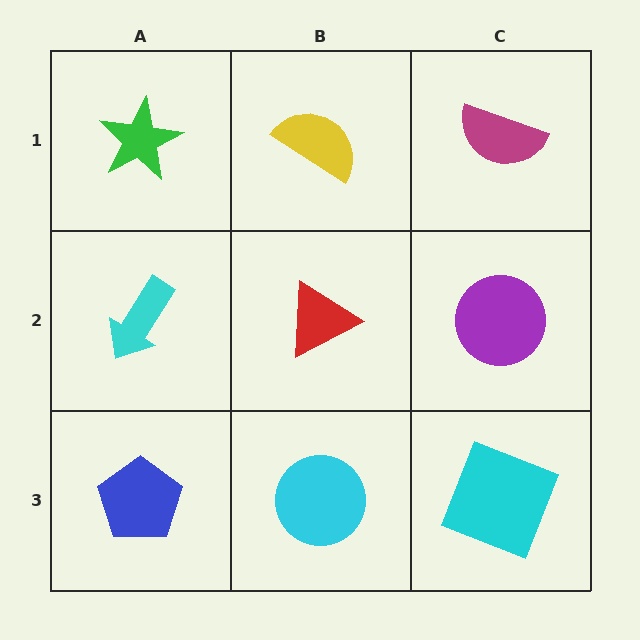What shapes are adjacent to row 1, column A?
A cyan arrow (row 2, column A), a yellow semicircle (row 1, column B).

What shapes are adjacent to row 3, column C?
A purple circle (row 2, column C), a cyan circle (row 3, column B).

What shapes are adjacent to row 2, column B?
A yellow semicircle (row 1, column B), a cyan circle (row 3, column B), a cyan arrow (row 2, column A), a purple circle (row 2, column C).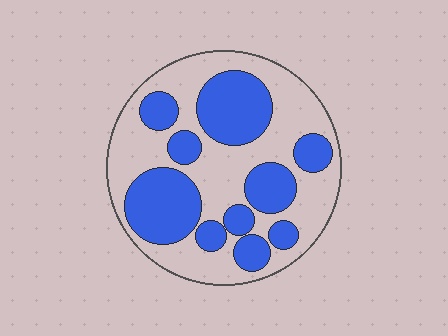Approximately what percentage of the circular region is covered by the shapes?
Approximately 40%.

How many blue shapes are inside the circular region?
10.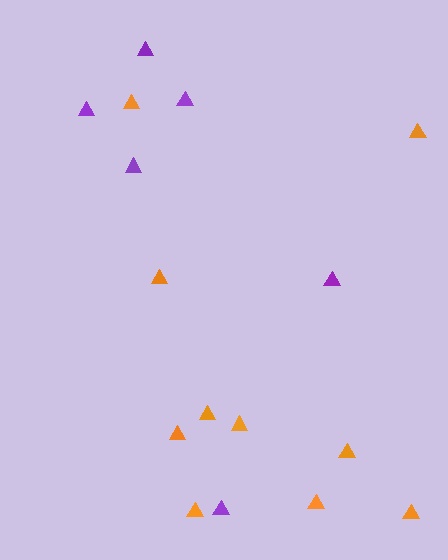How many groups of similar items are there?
There are 2 groups: one group of orange triangles (10) and one group of purple triangles (6).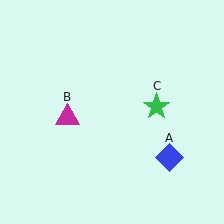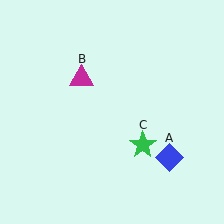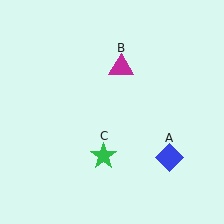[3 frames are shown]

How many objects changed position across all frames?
2 objects changed position: magenta triangle (object B), green star (object C).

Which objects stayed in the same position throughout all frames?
Blue diamond (object A) remained stationary.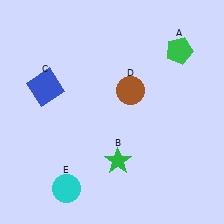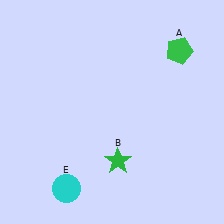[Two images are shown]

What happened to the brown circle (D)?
The brown circle (D) was removed in Image 2. It was in the top-right area of Image 1.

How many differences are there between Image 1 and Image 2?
There are 2 differences between the two images.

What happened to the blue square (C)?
The blue square (C) was removed in Image 2. It was in the top-left area of Image 1.